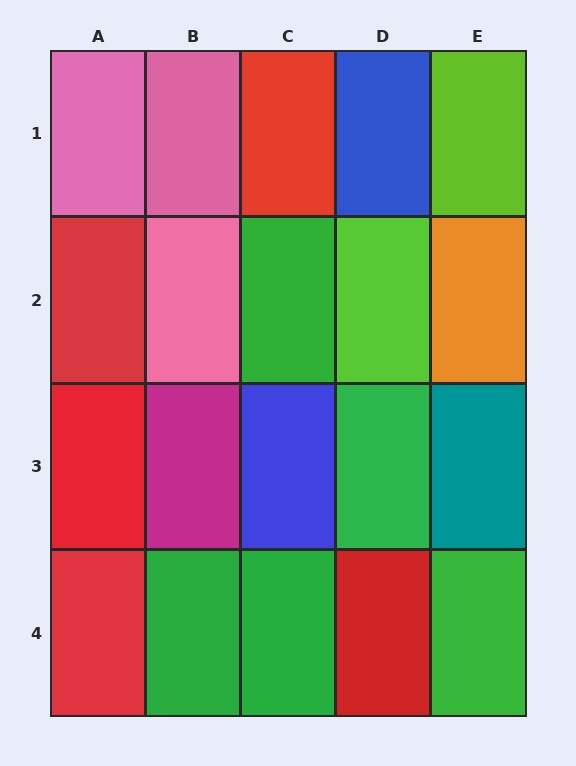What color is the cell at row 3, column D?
Green.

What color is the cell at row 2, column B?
Pink.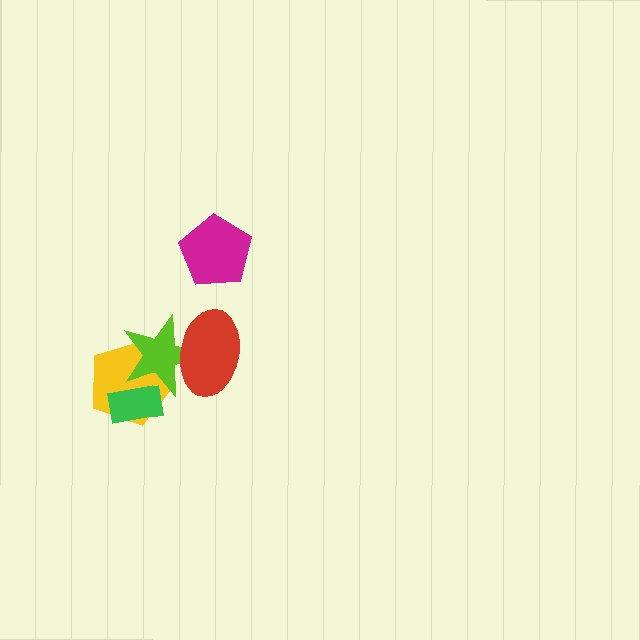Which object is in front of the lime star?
The red ellipse is in front of the lime star.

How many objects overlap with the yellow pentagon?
2 objects overlap with the yellow pentagon.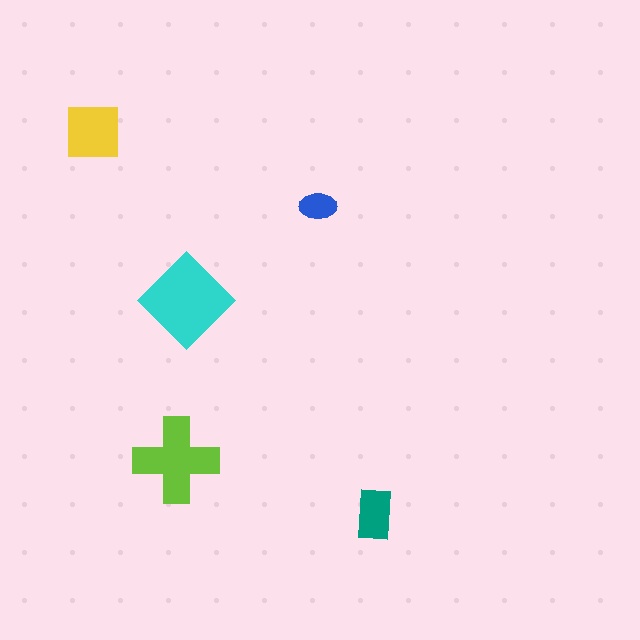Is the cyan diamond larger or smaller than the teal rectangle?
Larger.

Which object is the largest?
The cyan diamond.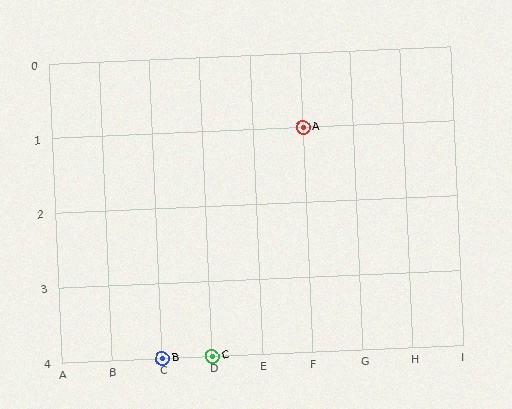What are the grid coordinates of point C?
Point C is at grid coordinates (D, 4).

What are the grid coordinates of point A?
Point A is at grid coordinates (F, 1).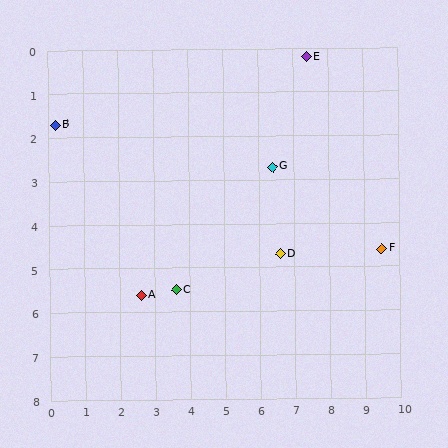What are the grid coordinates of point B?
Point B is at approximately (0.2, 1.7).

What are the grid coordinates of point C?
Point C is at approximately (3.6, 5.5).